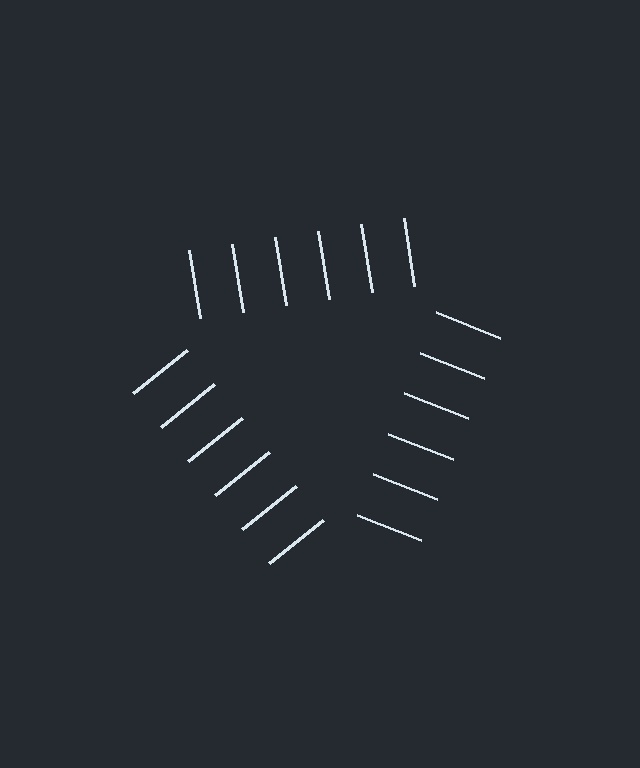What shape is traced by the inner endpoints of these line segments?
An illusory triangle — the line segments terminate on its edges but no continuous stroke is drawn.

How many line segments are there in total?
18 — 6 along each of the 3 edges.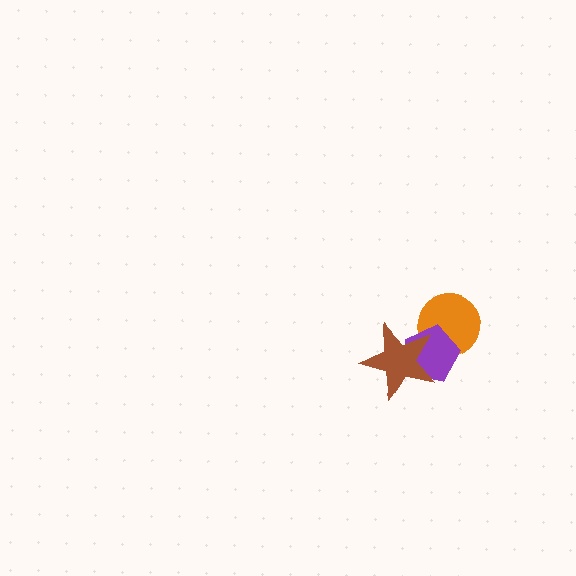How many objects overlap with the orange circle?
2 objects overlap with the orange circle.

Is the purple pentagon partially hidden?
Yes, it is partially covered by another shape.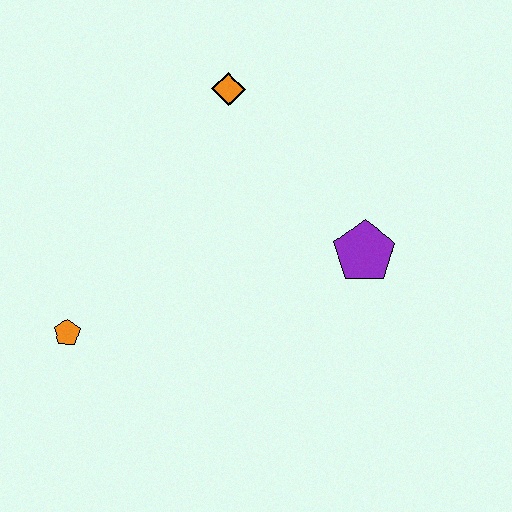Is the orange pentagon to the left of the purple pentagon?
Yes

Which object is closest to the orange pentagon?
The orange diamond is closest to the orange pentagon.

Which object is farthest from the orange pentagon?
The purple pentagon is farthest from the orange pentagon.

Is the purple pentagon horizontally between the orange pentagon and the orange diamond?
No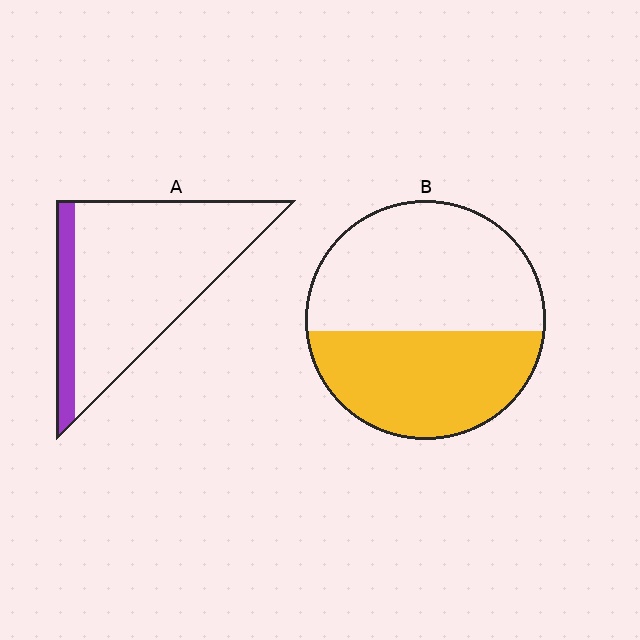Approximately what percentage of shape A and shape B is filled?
A is approximately 15% and B is approximately 45%.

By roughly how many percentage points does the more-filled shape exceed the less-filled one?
By roughly 30 percentage points (B over A).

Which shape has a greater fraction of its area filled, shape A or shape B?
Shape B.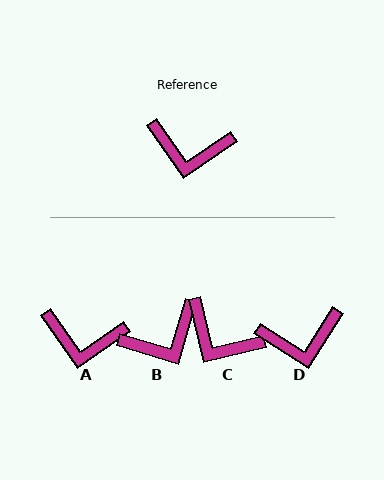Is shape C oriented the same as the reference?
No, it is off by about 21 degrees.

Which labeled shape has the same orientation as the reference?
A.